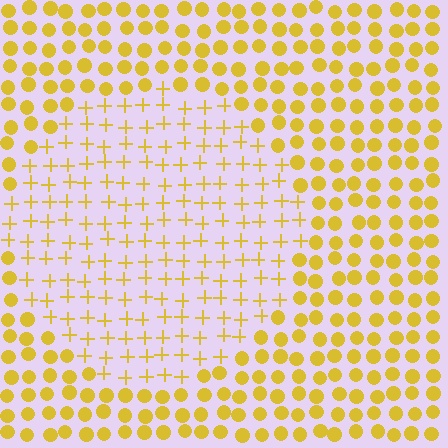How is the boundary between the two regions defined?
The boundary is defined by a change in element shape: plus signs inside vs. circles outside. All elements share the same color and spacing.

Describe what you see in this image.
The image is filled with small yellow elements arranged in a uniform grid. A circle-shaped region contains plus signs, while the surrounding area contains circles. The boundary is defined purely by the change in element shape.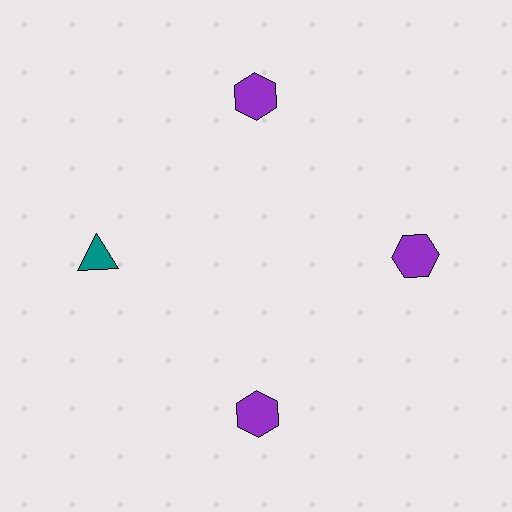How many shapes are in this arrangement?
There are 4 shapes arranged in a ring pattern.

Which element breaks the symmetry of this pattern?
The teal triangle at roughly the 9 o'clock position breaks the symmetry. All other shapes are purple hexagons.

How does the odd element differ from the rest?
It differs in both color (teal instead of purple) and shape (triangle instead of hexagon).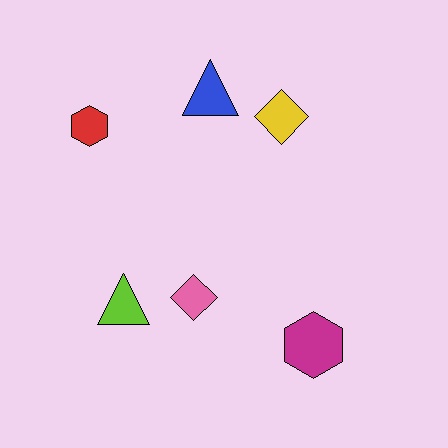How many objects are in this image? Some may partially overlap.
There are 6 objects.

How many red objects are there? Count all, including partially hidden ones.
There is 1 red object.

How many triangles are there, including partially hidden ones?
There are 2 triangles.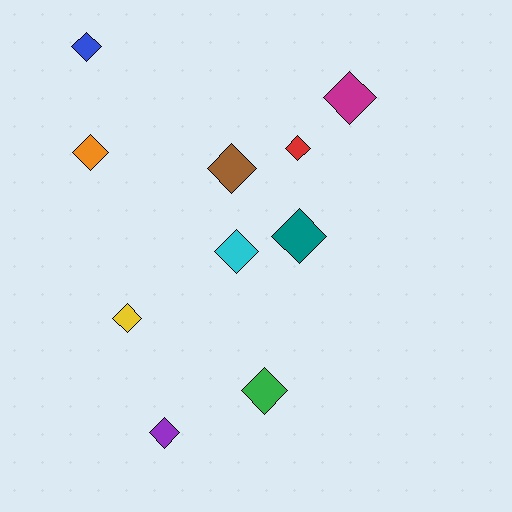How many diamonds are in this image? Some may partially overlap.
There are 10 diamonds.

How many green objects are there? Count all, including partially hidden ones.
There is 1 green object.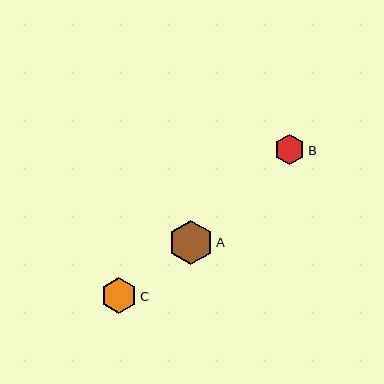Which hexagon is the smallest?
Hexagon B is the smallest with a size of approximately 30 pixels.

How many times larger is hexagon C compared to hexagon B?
Hexagon C is approximately 1.2 times the size of hexagon B.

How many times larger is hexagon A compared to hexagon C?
Hexagon A is approximately 1.2 times the size of hexagon C.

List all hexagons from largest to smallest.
From largest to smallest: A, C, B.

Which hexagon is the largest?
Hexagon A is the largest with a size of approximately 44 pixels.